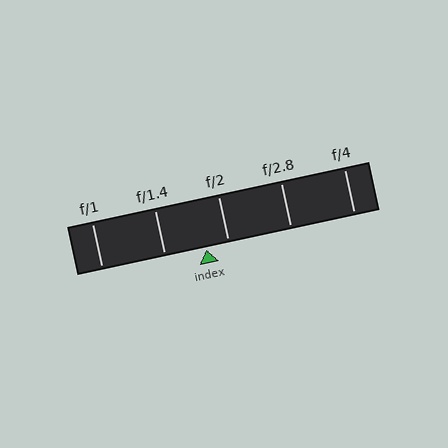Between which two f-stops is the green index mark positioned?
The index mark is between f/1.4 and f/2.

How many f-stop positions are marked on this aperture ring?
There are 5 f-stop positions marked.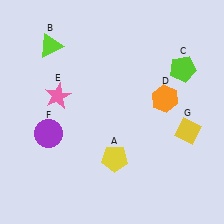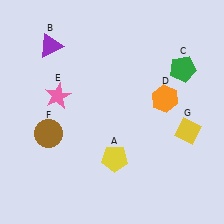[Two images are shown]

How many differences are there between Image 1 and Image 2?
There are 3 differences between the two images.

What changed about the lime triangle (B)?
In Image 1, B is lime. In Image 2, it changed to purple.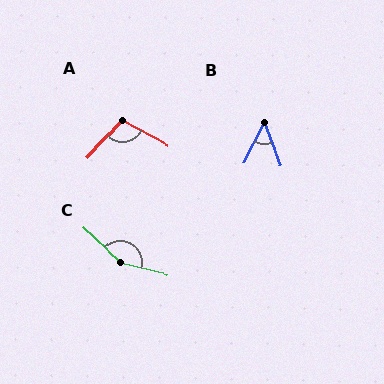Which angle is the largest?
C, at approximately 151 degrees.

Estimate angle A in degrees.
Approximately 105 degrees.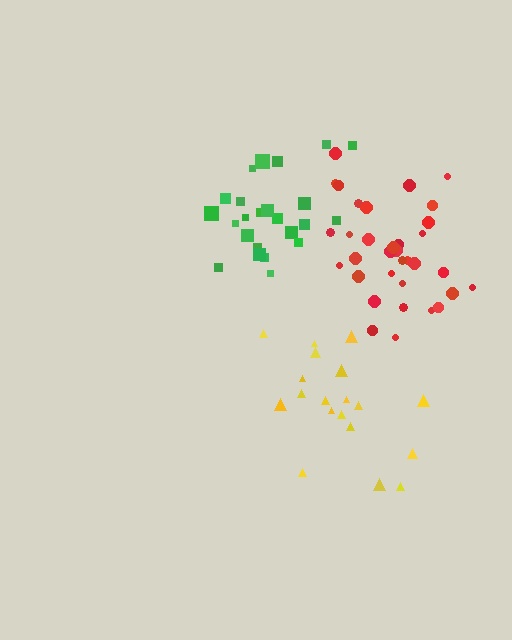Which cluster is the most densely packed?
Red.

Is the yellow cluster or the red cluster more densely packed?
Red.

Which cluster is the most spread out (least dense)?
Yellow.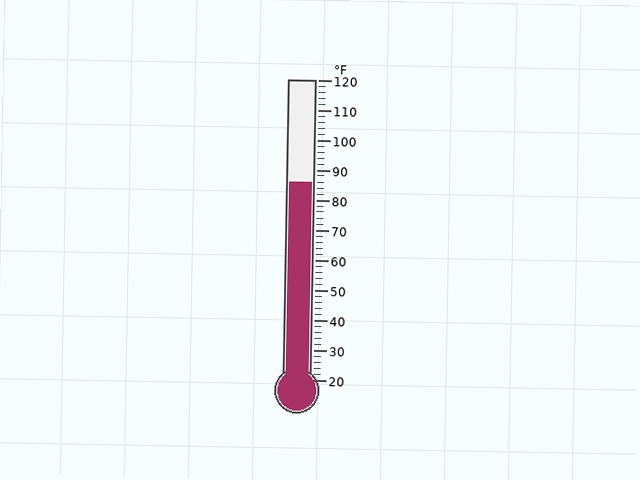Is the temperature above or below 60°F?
The temperature is above 60°F.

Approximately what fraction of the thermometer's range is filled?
The thermometer is filled to approximately 65% of its range.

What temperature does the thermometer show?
The thermometer shows approximately 86°F.